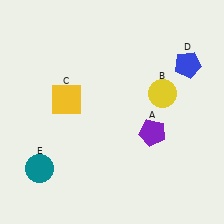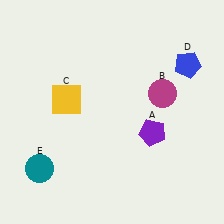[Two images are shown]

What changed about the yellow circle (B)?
In Image 1, B is yellow. In Image 2, it changed to magenta.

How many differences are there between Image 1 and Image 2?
There is 1 difference between the two images.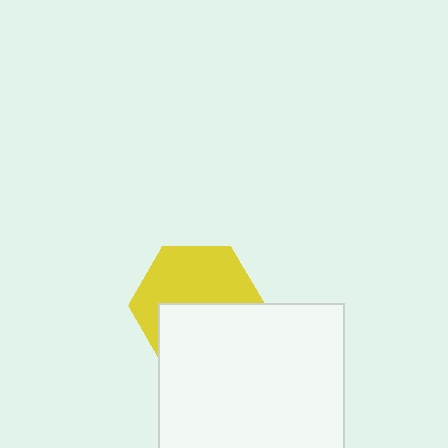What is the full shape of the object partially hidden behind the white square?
The partially hidden object is a yellow hexagon.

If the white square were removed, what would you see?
You would see the complete yellow hexagon.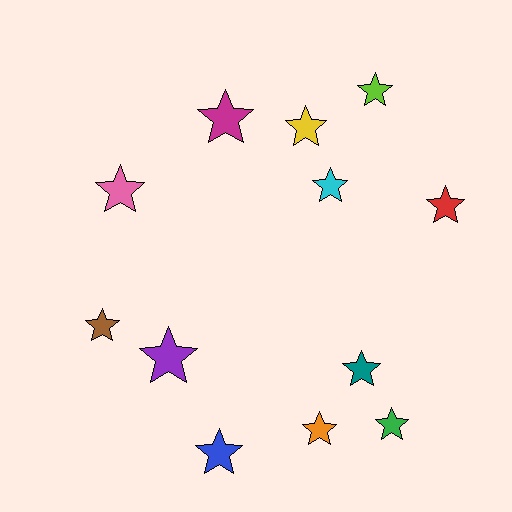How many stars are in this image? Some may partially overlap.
There are 12 stars.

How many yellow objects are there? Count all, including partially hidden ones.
There is 1 yellow object.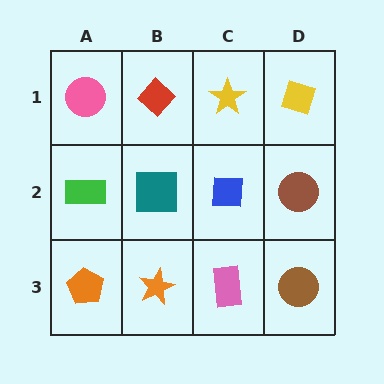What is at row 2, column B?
A teal square.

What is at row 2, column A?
A green rectangle.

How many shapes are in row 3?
4 shapes.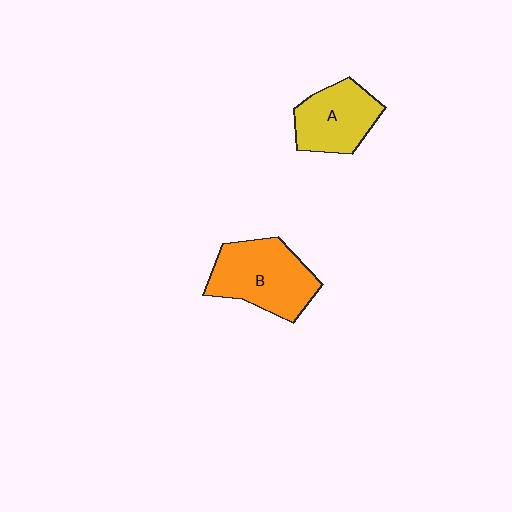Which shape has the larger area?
Shape B (orange).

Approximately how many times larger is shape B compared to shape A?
Approximately 1.3 times.